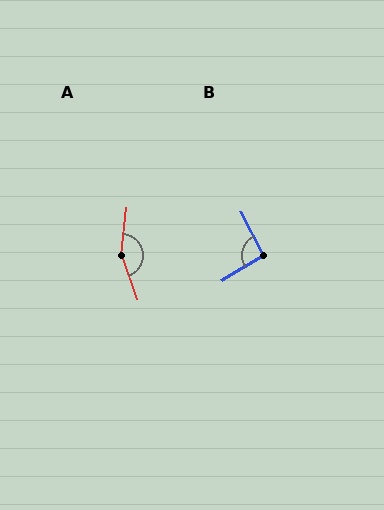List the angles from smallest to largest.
B (95°), A (154°).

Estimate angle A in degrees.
Approximately 154 degrees.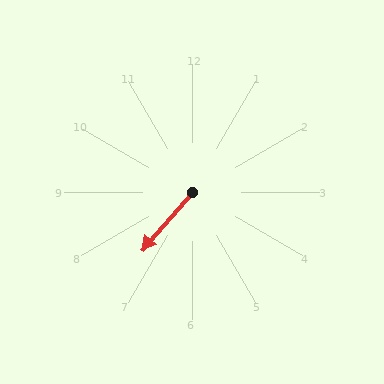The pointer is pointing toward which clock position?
Roughly 7 o'clock.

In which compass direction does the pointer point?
Southwest.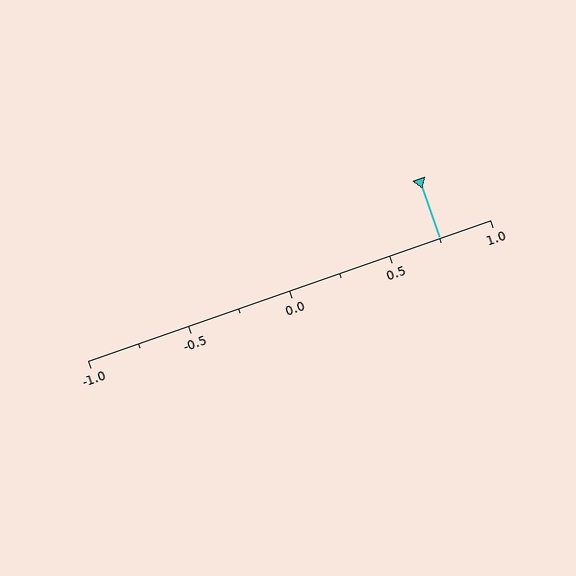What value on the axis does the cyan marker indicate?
The marker indicates approximately 0.75.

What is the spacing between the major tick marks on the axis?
The major ticks are spaced 0.5 apart.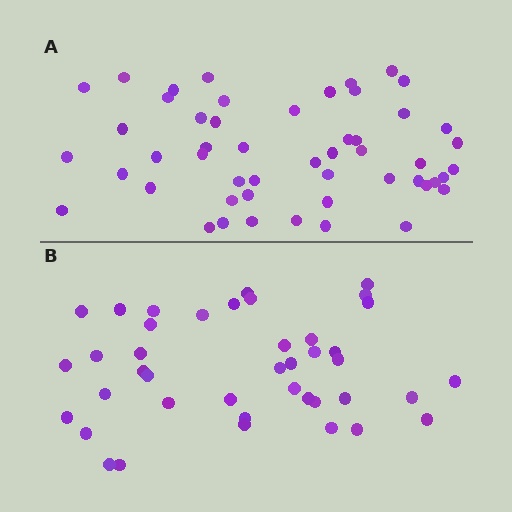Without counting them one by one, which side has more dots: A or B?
Region A (the top region) has more dots.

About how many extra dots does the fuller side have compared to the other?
Region A has roughly 10 or so more dots than region B.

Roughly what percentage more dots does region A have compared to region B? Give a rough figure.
About 25% more.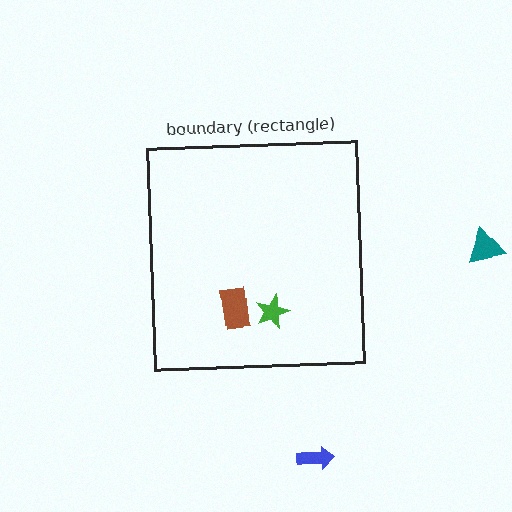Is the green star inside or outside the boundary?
Inside.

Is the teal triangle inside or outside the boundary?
Outside.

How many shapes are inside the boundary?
2 inside, 2 outside.